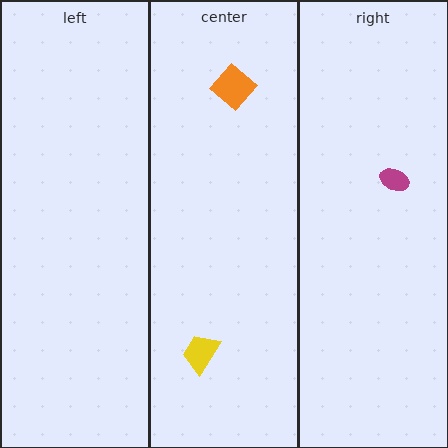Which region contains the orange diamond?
The center region.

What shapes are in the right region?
The magenta ellipse.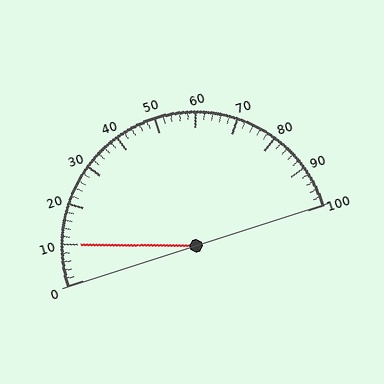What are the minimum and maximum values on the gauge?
The gauge ranges from 0 to 100.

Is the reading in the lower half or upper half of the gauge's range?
The reading is in the lower half of the range (0 to 100).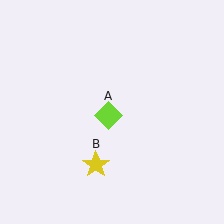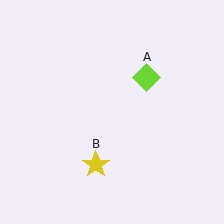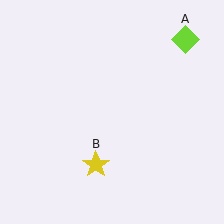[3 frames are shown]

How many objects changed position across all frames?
1 object changed position: lime diamond (object A).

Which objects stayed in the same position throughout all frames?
Yellow star (object B) remained stationary.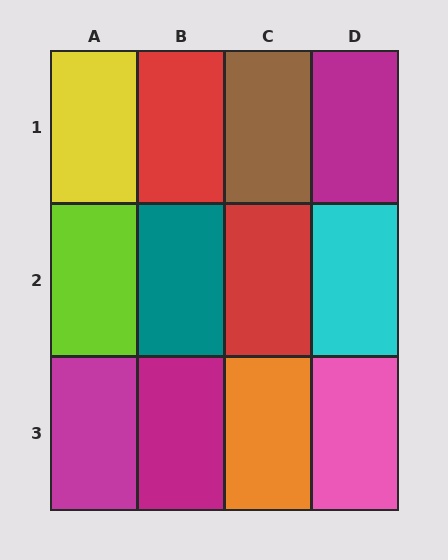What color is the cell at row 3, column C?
Orange.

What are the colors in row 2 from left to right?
Lime, teal, red, cyan.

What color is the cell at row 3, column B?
Magenta.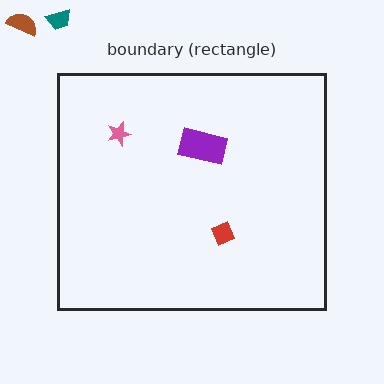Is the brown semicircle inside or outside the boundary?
Outside.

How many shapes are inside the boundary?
3 inside, 2 outside.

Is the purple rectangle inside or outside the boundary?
Inside.